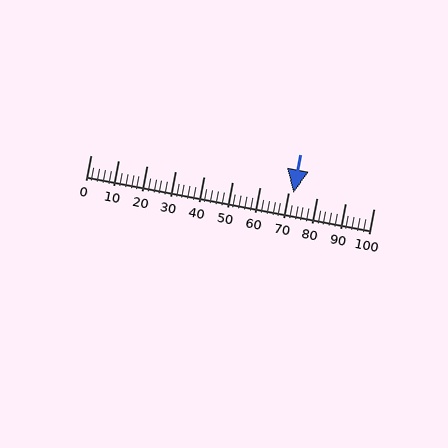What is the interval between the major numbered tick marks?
The major tick marks are spaced 10 units apart.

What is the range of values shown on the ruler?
The ruler shows values from 0 to 100.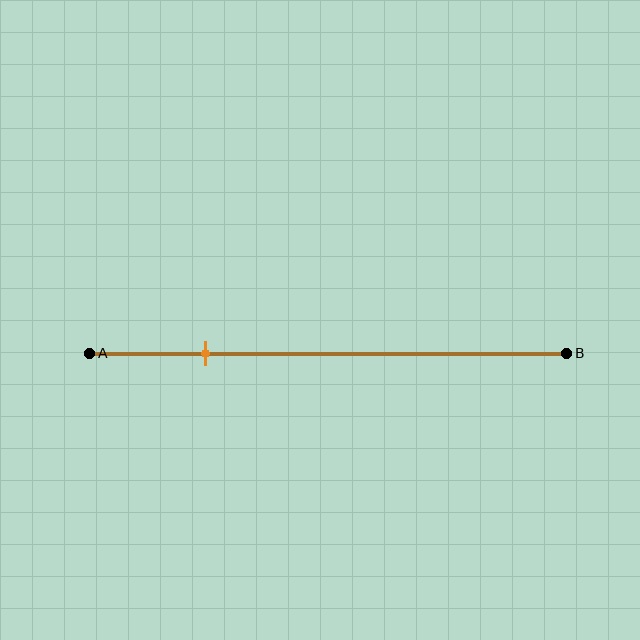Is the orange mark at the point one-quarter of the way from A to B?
Yes, the mark is approximately at the one-quarter point.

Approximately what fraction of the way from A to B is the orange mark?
The orange mark is approximately 25% of the way from A to B.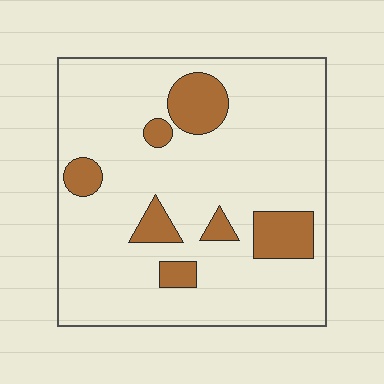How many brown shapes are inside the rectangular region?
7.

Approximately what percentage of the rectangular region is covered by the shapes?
Approximately 15%.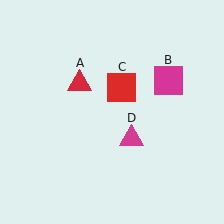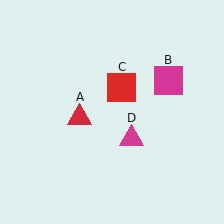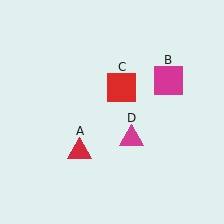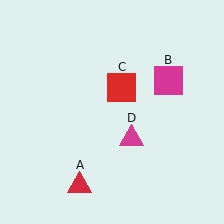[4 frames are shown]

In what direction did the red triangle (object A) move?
The red triangle (object A) moved down.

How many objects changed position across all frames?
1 object changed position: red triangle (object A).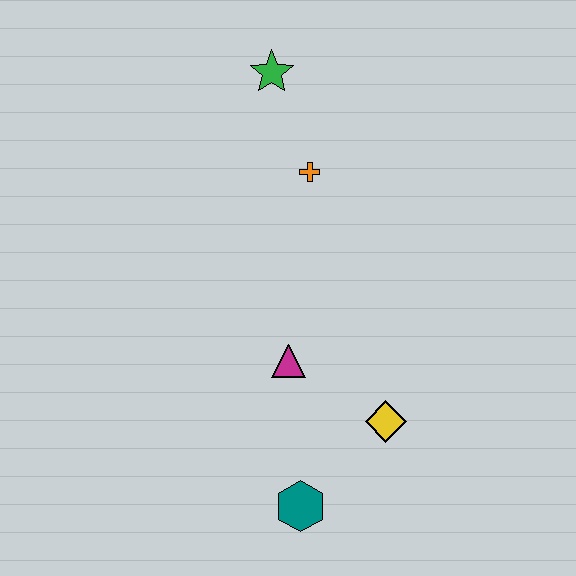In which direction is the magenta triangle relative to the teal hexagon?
The magenta triangle is above the teal hexagon.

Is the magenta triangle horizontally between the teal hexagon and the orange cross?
No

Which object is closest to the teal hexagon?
The yellow diamond is closest to the teal hexagon.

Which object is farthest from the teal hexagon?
The green star is farthest from the teal hexagon.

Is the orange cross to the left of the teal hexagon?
No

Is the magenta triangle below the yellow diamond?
No